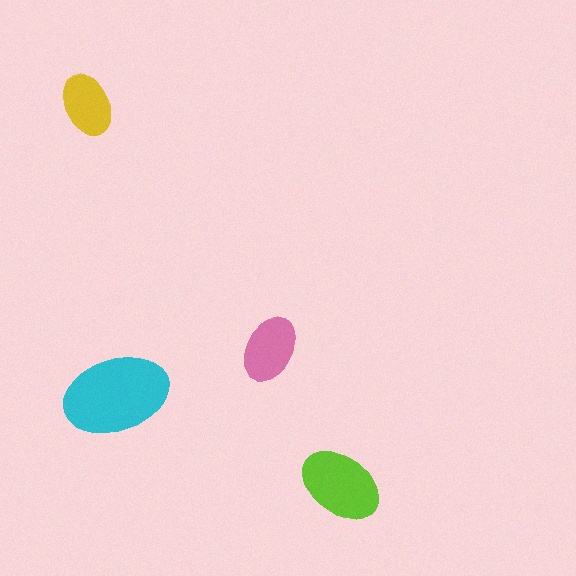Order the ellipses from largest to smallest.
the cyan one, the lime one, the pink one, the yellow one.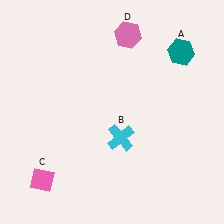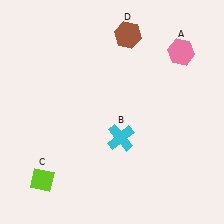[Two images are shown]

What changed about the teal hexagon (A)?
In Image 1, A is teal. In Image 2, it changed to pink.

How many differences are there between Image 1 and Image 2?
There are 3 differences between the two images.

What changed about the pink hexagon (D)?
In Image 1, D is pink. In Image 2, it changed to brown.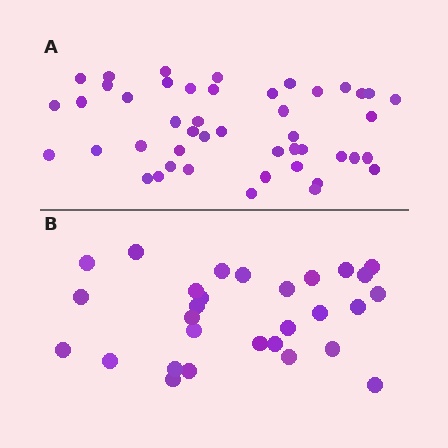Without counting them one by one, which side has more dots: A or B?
Region A (the top region) has more dots.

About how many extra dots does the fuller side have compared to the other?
Region A has approximately 15 more dots than region B.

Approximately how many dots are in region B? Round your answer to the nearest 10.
About 30 dots. (The exact count is 29, which rounds to 30.)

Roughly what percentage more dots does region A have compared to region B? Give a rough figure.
About 60% more.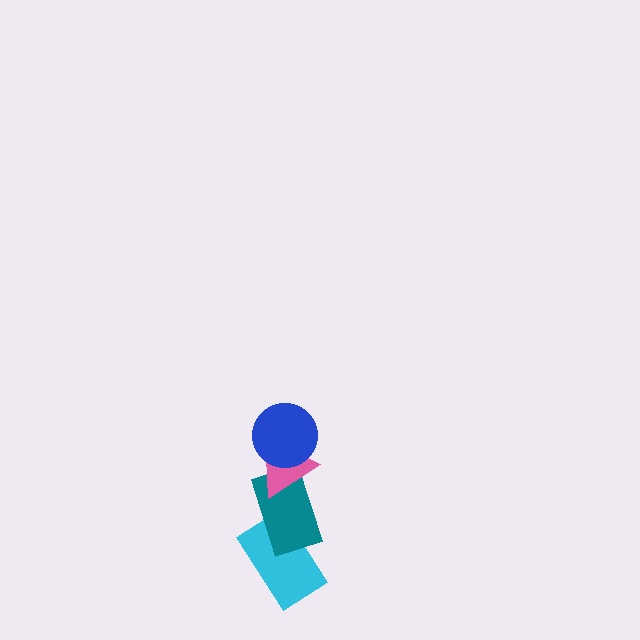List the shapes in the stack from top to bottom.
From top to bottom: the blue circle, the pink triangle, the teal rectangle, the cyan rectangle.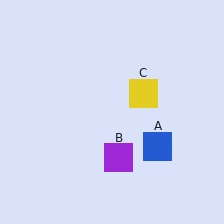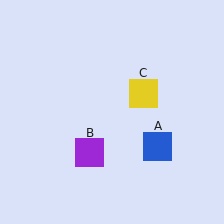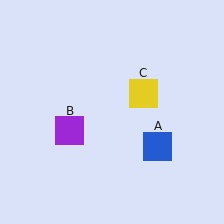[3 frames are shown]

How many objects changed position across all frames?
1 object changed position: purple square (object B).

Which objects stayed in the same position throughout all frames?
Blue square (object A) and yellow square (object C) remained stationary.